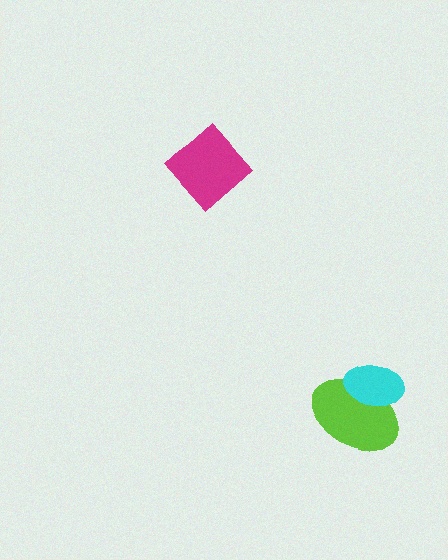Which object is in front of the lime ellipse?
The cyan ellipse is in front of the lime ellipse.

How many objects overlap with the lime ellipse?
1 object overlaps with the lime ellipse.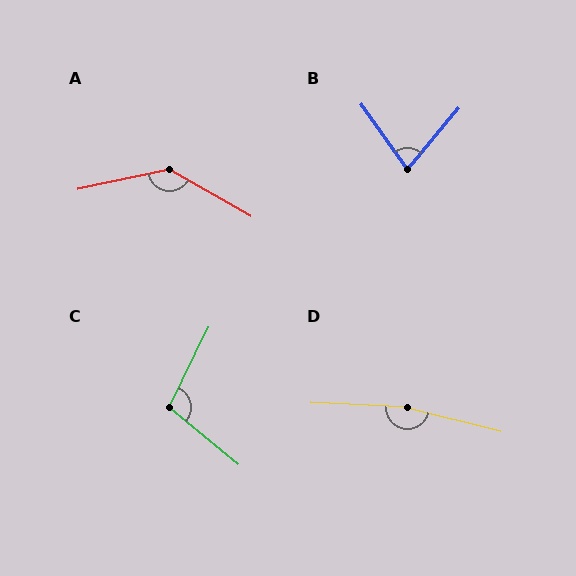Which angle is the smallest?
B, at approximately 76 degrees.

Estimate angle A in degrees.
Approximately 138 degrees.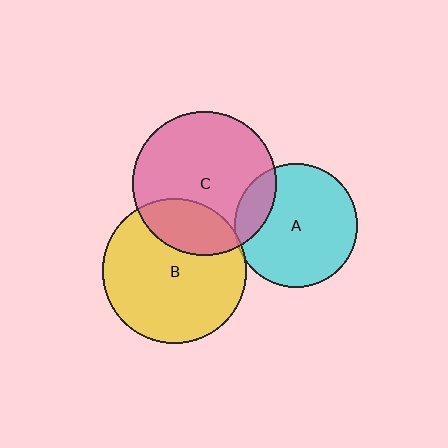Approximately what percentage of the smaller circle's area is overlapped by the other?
Approximately 15%.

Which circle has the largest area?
Circle B (yellow).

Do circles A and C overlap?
Yes.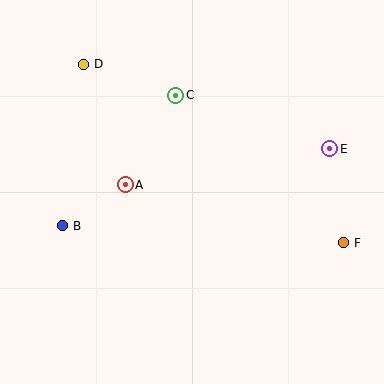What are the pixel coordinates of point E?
Point E is at (330, 149).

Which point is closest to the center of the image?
Point A at (125, 185) is closest to the center.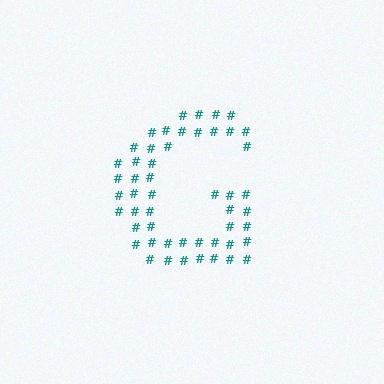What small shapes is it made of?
It is made of small hash symbols.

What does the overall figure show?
The overall figure shows the letter G.